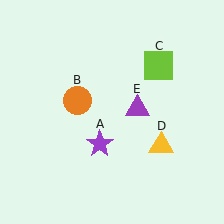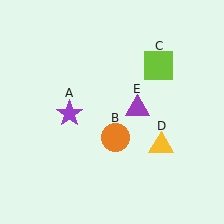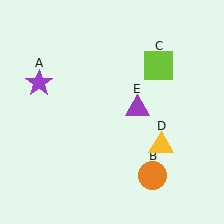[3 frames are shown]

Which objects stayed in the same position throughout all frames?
Lime square (object C) and yellow triangle (object D) and purple triangle (object E) remained stationary.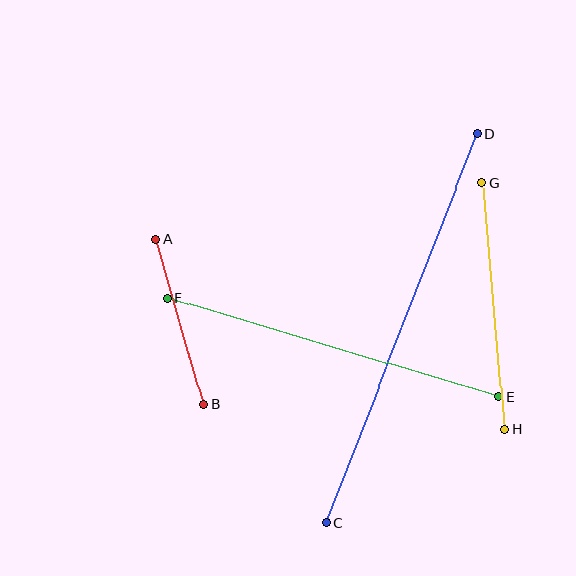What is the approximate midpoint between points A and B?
The midpoint is at approximately (180, 322) pixels.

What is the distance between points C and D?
The distance is approximately 417 pixels.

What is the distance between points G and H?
The distance is approximately 247 pixels.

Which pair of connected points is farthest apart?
Points C and D are farthest apart.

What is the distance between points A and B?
The distance is approximately 173 pixels.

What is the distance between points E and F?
The distance is approximately 345 pixels.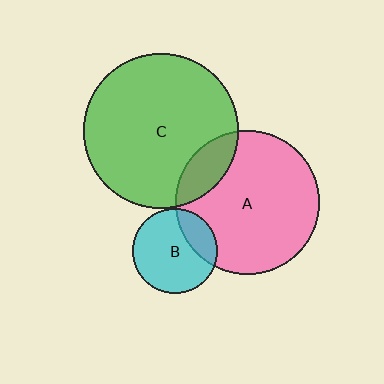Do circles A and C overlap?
Yes.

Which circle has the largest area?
Circle C (green).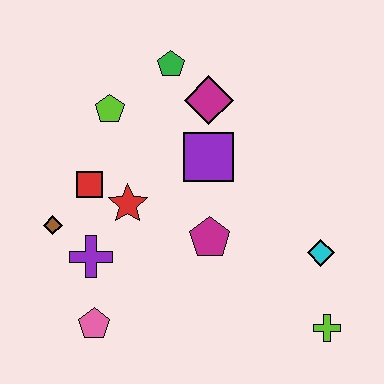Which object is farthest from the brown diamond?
The lime cross is farthest from the brown diamond.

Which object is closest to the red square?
The red star is closest to the red square.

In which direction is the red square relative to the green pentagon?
The red square is below the green pentagon.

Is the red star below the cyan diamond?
No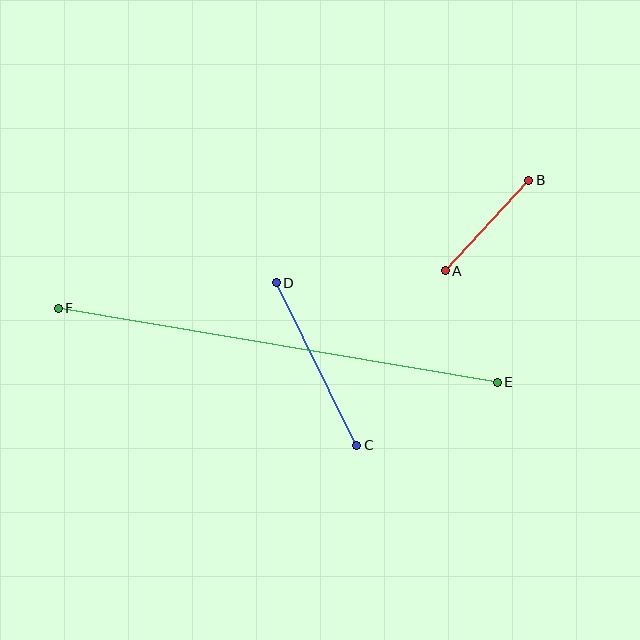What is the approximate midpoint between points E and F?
The midpoint is at approximately (278, 345) pixels.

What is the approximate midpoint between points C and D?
The midpoint is at approximately (317, 364) pixels.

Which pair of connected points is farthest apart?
Points E and F are farthest apart.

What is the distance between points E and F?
The distance is approximately 445 pixels.